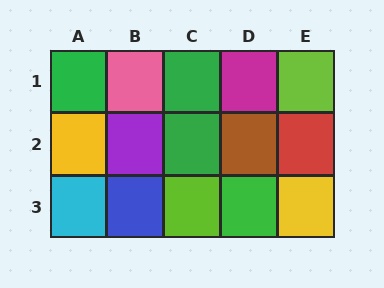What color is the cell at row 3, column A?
Cyan.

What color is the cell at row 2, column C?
Green.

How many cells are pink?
1 cell is pink.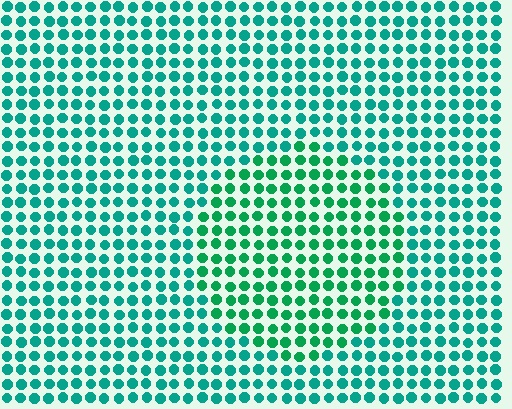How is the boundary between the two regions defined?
The boundary is defined purely by a slight shift in hue (about 23 degrees). Spacing, size, and orientation are identical on both sides.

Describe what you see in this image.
The image is filled with small teal elements in a uniform arrangement. A circle-shaped region is visible where the elements are tinted to a slightly different hue, forming a subtle color boundary.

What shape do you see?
I see a circle.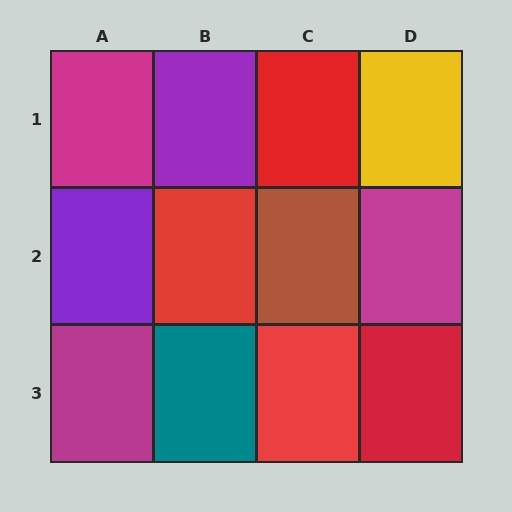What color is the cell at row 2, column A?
Purple.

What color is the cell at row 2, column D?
Magenta.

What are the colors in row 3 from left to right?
Magenta, teal, red, red.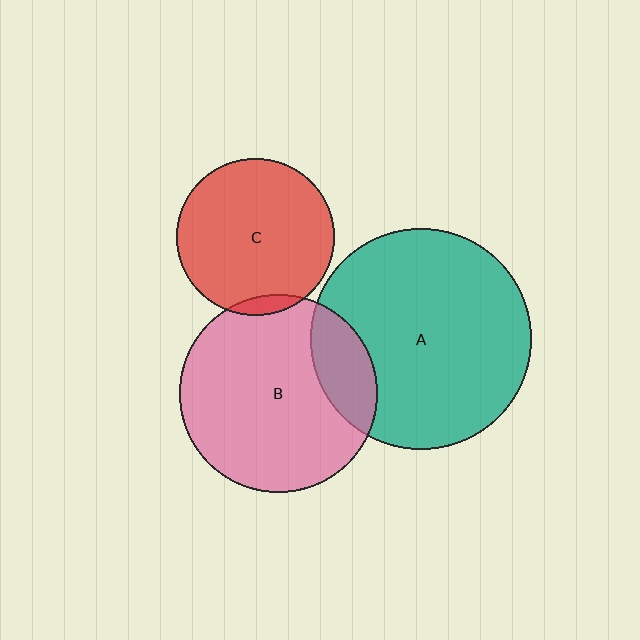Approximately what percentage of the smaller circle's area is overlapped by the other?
Approximately 5%.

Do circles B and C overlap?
Yes.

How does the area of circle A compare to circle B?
Approximately 1.2 times.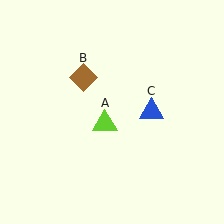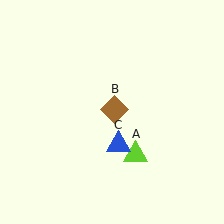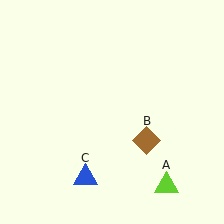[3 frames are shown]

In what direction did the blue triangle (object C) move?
The blue triangle (object C) moved down and to the left.